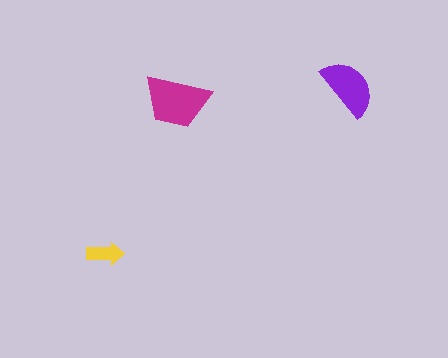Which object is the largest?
The magenta trapezoid.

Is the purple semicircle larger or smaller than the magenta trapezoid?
Smaller.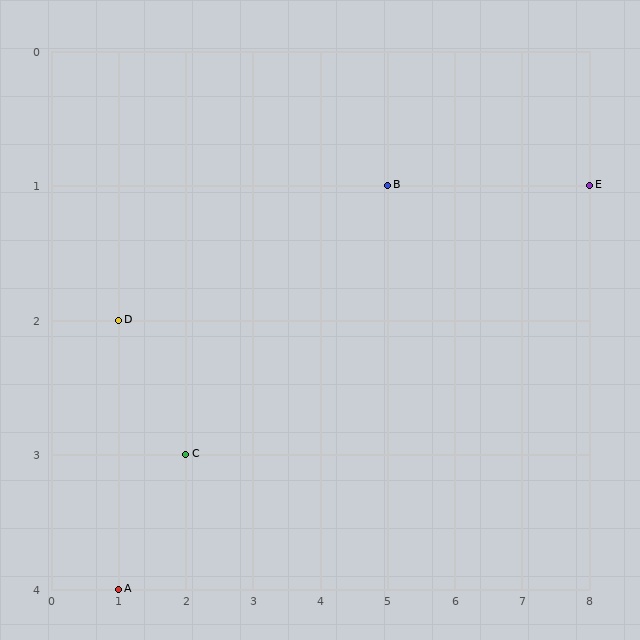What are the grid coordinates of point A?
Point A is at grid coordinates (1, 4).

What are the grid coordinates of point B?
Point B is at grid coordinates (5, 1).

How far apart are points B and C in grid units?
Points B and C are 3 columns and 2 rows apart (about 3.6 grid units diagonally).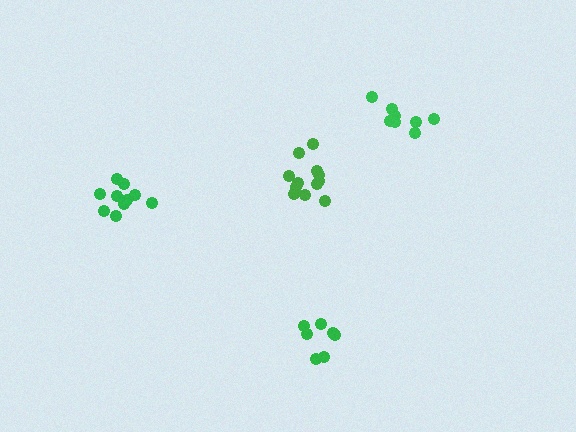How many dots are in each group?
Group 1: 7 dots, Group 2: 10 dots, Group 3: 12 dots, Group 4: 8 dots (37 total).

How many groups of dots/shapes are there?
There are 4 groups.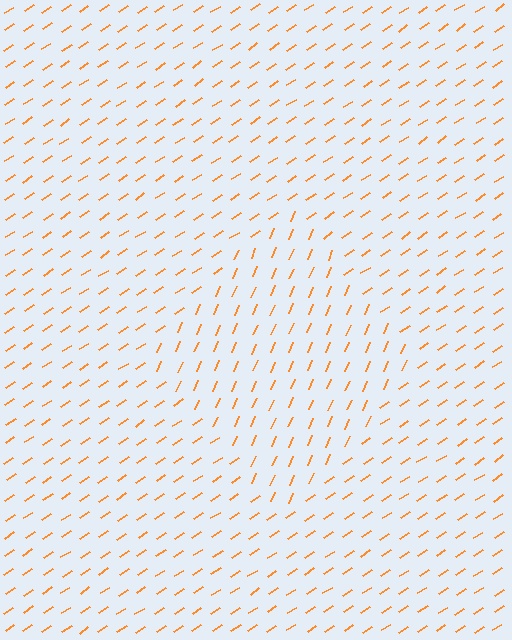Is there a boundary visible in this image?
Yes, there is a texture boundary formed by a change in line orientation.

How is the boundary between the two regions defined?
The boundary is defined purely by a change in line orientation (approximately 33 degrees difference). All lines are the same color and thickness.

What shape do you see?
I see a diamond.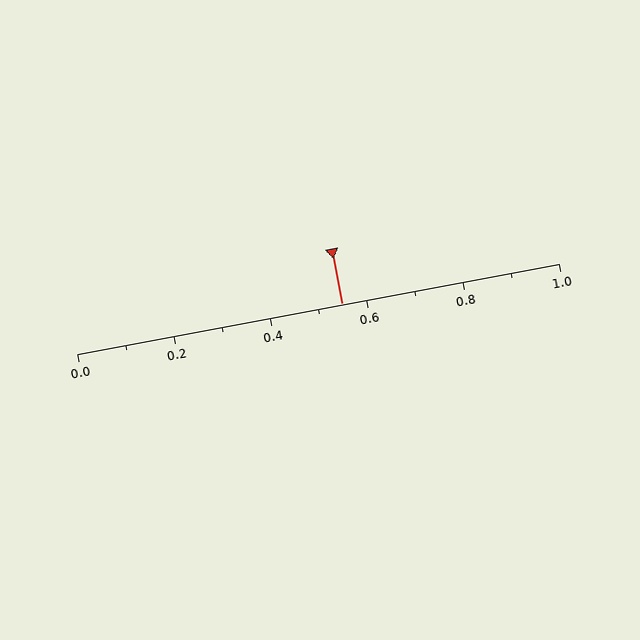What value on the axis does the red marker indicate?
The marker indicates approximately 0.55.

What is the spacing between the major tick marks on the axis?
The major ticks are spaced 0.2 apart.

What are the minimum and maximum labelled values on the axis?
The axis runs from 0.0 to 1.0.